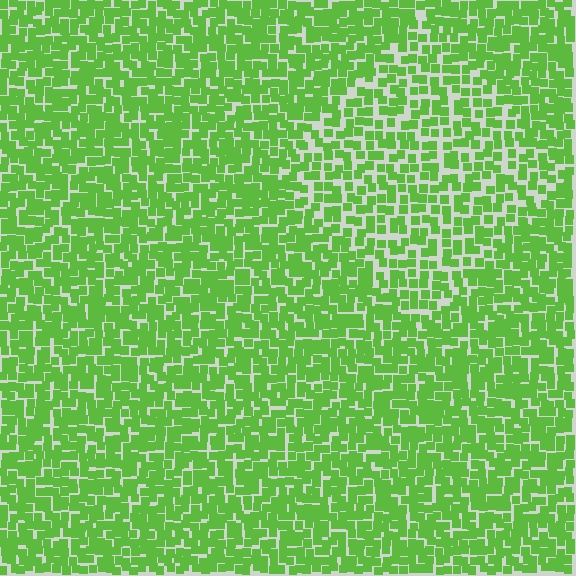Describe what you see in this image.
The image contains small lime elements arranged at two different densities. A diamond-shaped region is visible where the elements are less densely packed than the surrounding area.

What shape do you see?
I see a diamond.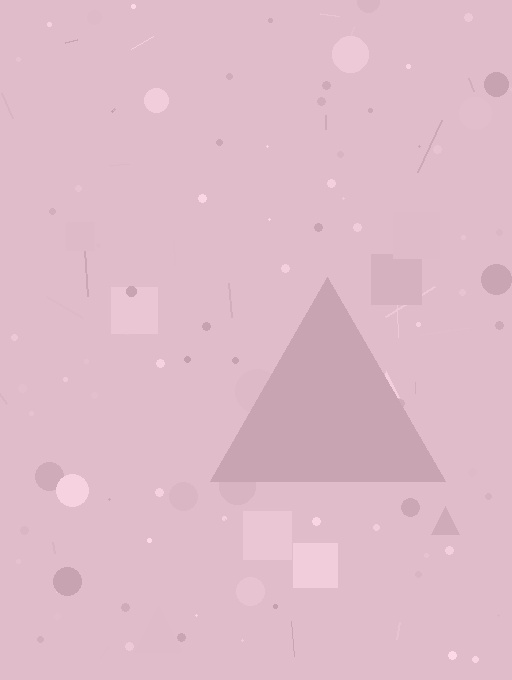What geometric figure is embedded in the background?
A triangle is embedded in the background.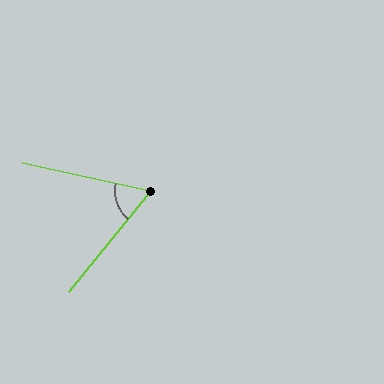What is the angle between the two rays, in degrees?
Approximately 63 degrees.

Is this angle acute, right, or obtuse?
It is acute.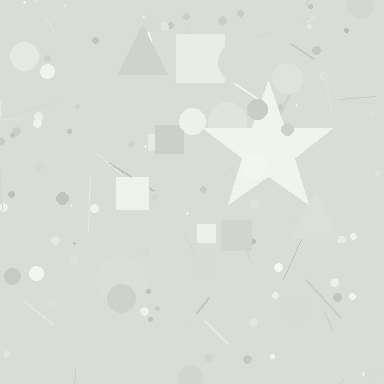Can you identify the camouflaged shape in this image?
The camouflaged shape is a star.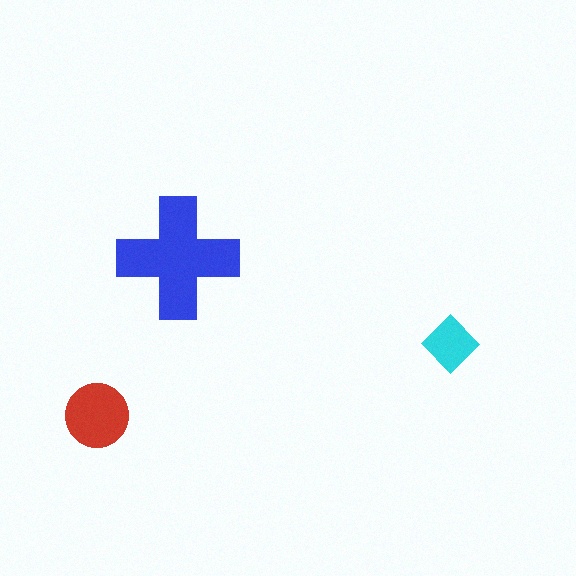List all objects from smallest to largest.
The cyan diamond, the red circle, the blue cross.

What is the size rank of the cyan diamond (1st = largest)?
3rd.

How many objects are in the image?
There are 3 objects in the image.